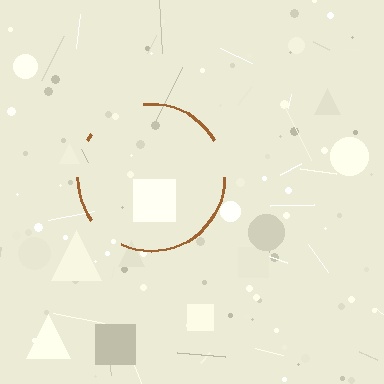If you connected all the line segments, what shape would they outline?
They would outline a circle.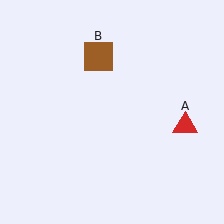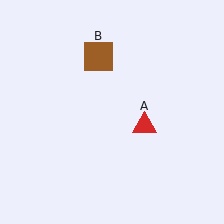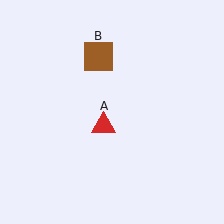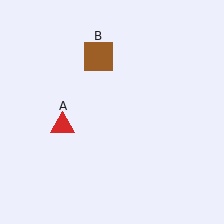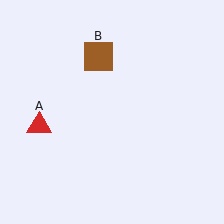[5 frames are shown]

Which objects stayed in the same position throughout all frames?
Brown square (object B) remained stationary.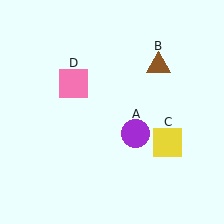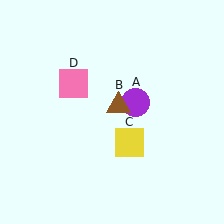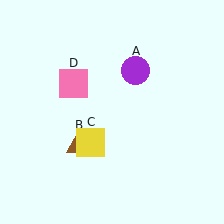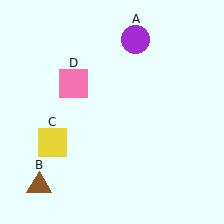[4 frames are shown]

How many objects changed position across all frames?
3 objects changed position: purple circle (object A), brown triangle (object B), yellow square (object C).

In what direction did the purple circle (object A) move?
The purple circle (object A) moved up.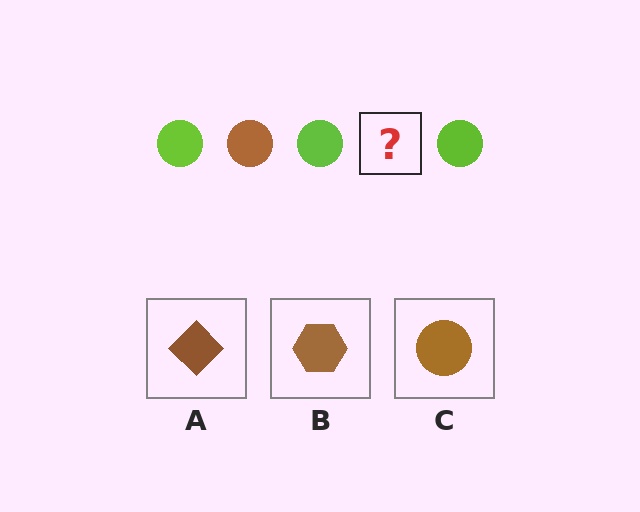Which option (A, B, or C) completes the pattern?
C.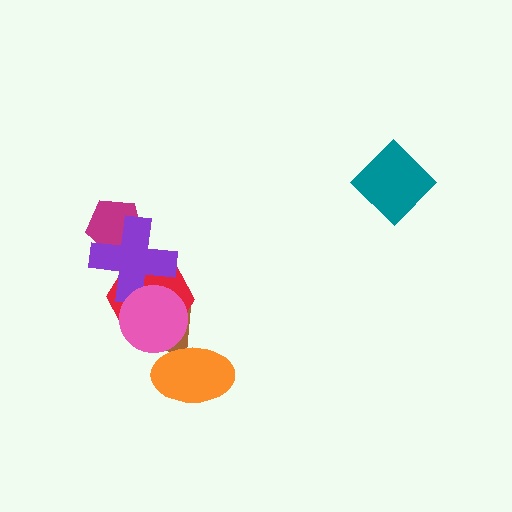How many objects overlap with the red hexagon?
3 objects overlap with the red hexagon.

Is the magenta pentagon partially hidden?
Yes, it is partially covered by another shape.